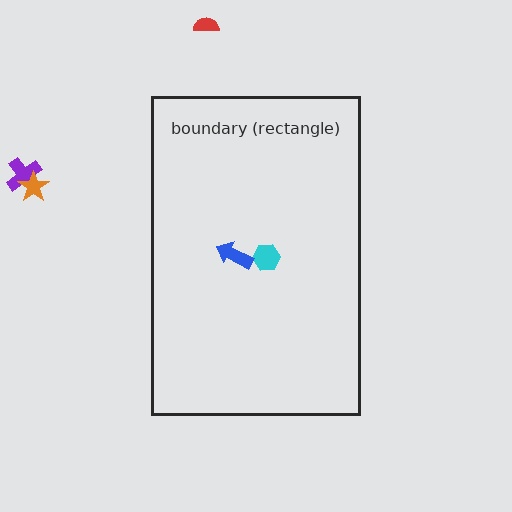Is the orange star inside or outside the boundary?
Outside.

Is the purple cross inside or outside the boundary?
Outside.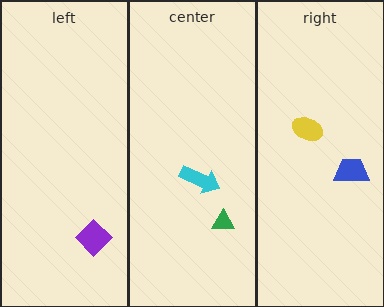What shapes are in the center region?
The green triangle, the cyan arrow.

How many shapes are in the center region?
2.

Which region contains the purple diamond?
The left region.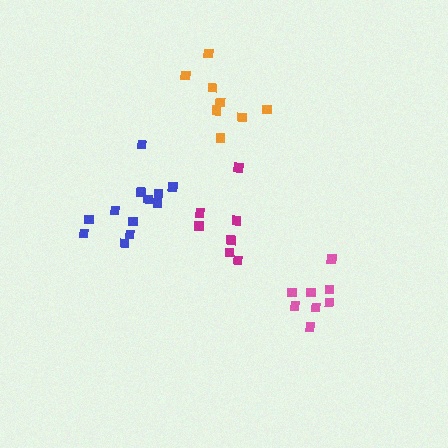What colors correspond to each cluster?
The clusters are colored: blue, pink, magenta, orange.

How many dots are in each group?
Group 1: 12 dots, Group 2: 8 dots, Group 3: 8 dots, Group 4: 8 dots (36 total).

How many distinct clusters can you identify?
There are 4 distinct clusters.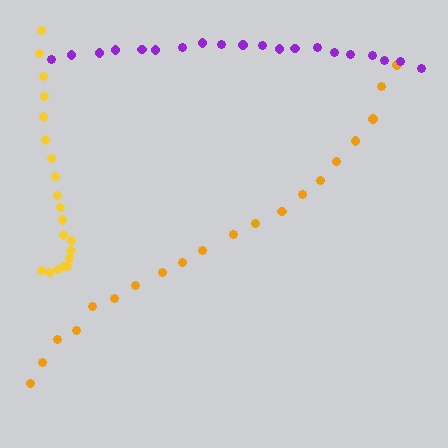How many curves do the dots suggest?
There are 3 distinct paths.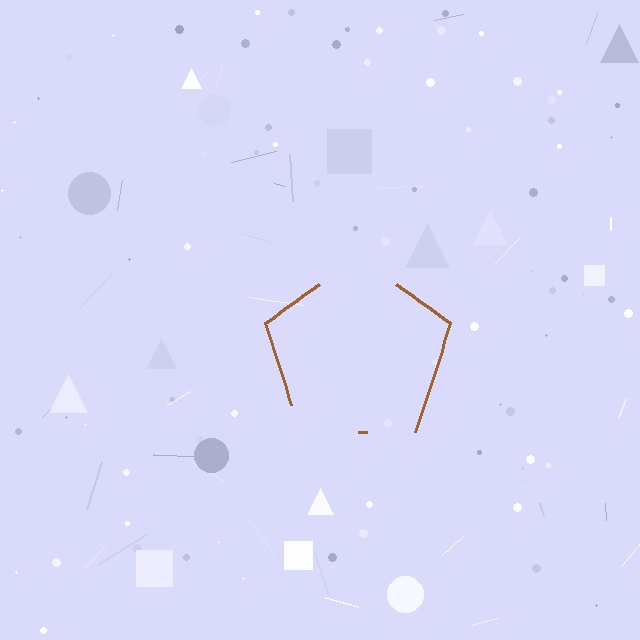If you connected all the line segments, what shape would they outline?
They would outline a pentagon.